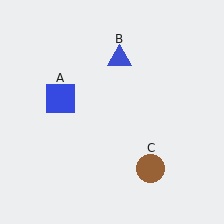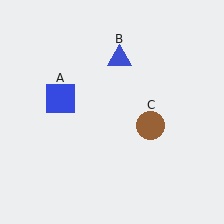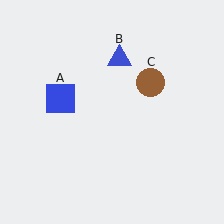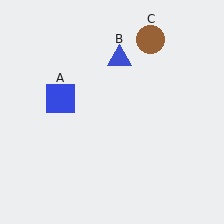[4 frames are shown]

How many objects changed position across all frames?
1 object changed position: brown circle (object C).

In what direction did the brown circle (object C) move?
The brown circle (object C) moved up.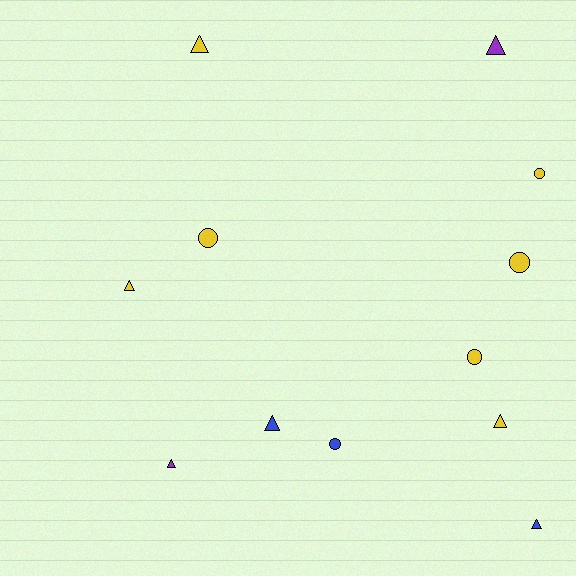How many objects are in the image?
There are 12 objects.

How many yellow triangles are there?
There are 3 yellow triangles.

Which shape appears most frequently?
Triangle, with 7 objects.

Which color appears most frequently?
Yellow, with 7 objects.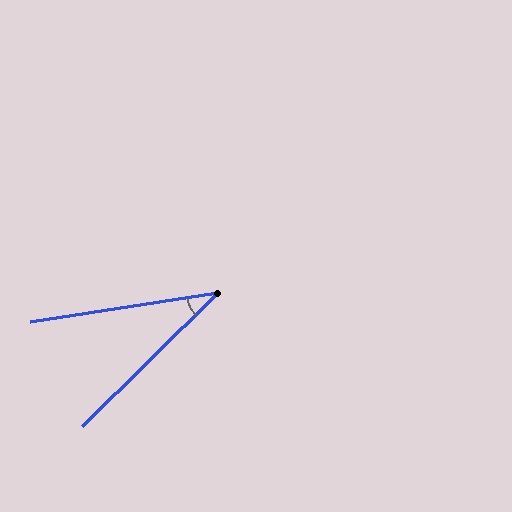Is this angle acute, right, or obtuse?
It is acute.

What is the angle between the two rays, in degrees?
Approximately 36 degrees.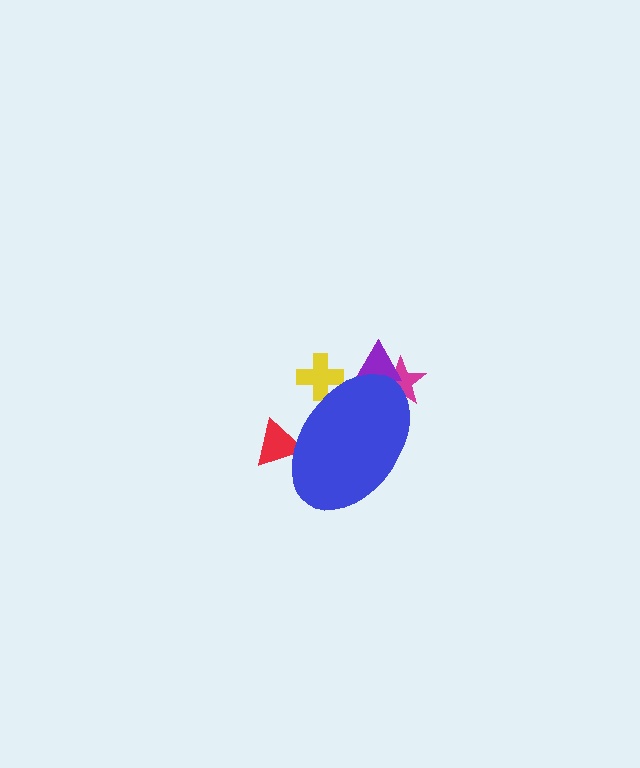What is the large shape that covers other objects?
A blue ellipse.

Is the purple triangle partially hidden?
Yes, the purple triangle is partially hidden behind the blue ellipse.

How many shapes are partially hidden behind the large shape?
4 shapes are partially hidden.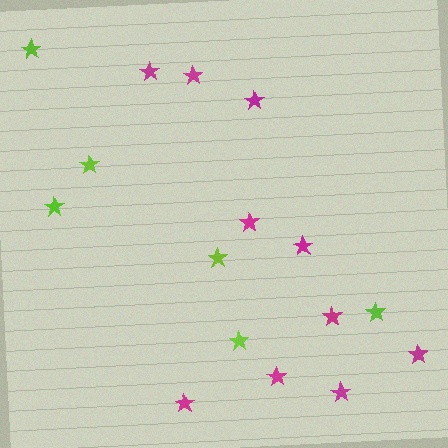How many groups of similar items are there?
There are 2 groups: one group of magenta stars (10) and one group of lime stars (6).